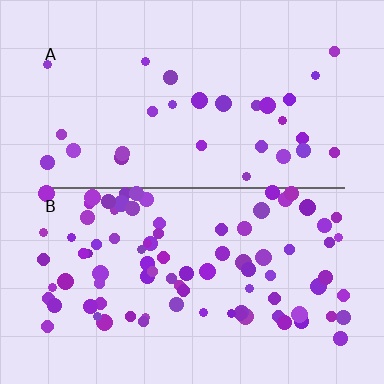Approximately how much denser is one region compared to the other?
Approximately 3.1× — region B over region A.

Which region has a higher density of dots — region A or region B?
B (the bottom).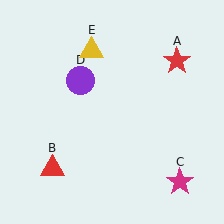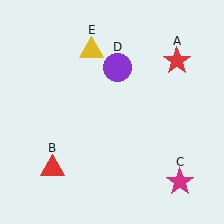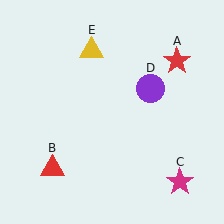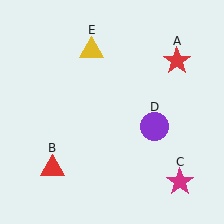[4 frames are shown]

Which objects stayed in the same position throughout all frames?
Red star (object A) and red triangle (object B) and magenta star (object C) and yellow triangle (object E) remained stationary.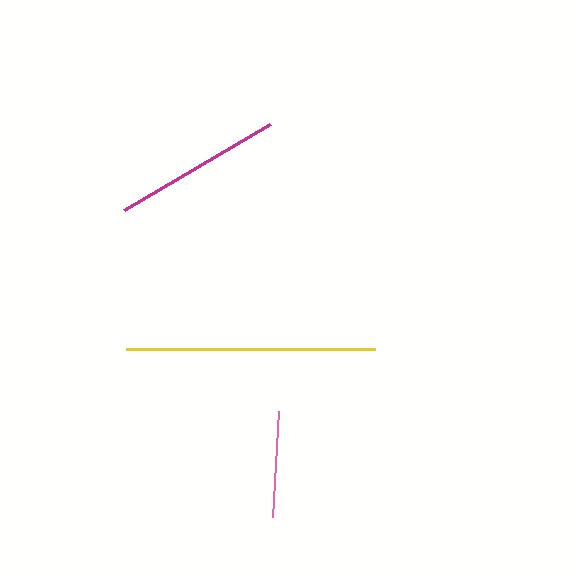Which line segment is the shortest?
The pink line is the shortest at approximately 106 pixels.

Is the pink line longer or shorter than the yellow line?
The yellow line is longer than the pink line.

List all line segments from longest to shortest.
From longest to shortest: yellow, magenta, pink.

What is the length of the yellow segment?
The yellow segment is approximately 249 pixels long.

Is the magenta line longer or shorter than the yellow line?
The yellow line is longer than the magenta line.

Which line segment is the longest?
The yellow line is the longest at approximately 249 pixels.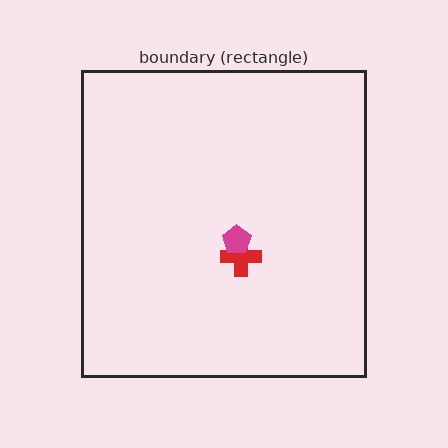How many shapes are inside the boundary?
2 inside, 0 outside.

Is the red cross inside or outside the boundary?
Inside.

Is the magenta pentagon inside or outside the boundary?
Inside.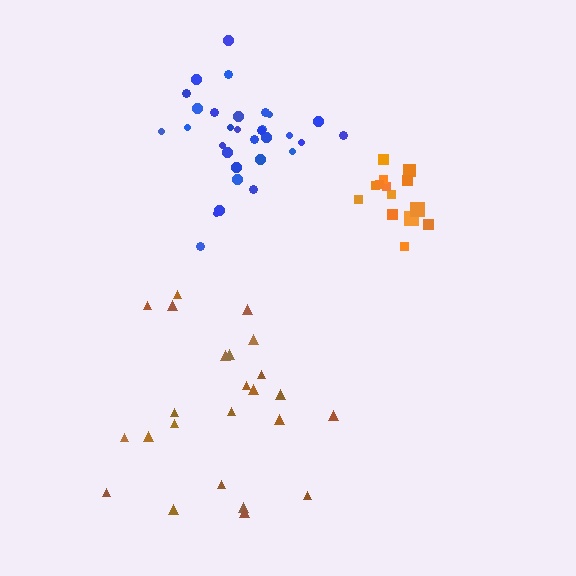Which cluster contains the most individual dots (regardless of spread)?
Blue (31).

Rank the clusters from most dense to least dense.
orange, blue, brown.